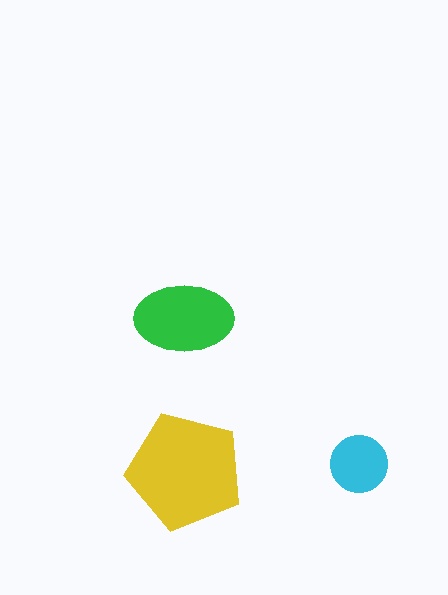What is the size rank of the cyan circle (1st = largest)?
3rd.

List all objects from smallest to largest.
The cyan circle, the green ellipse, the yellow pentagon.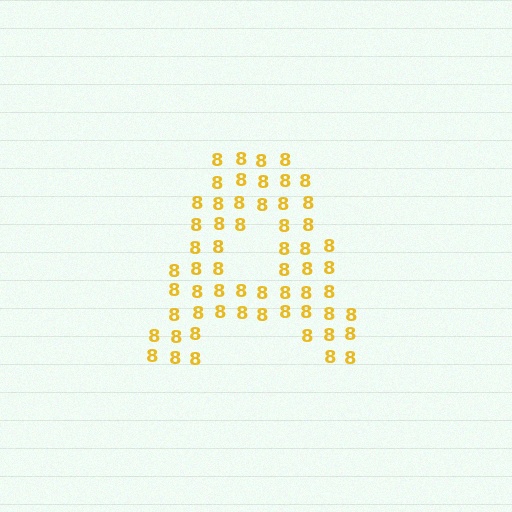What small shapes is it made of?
It is made of small digit 8's.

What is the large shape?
The large shape is the letter A.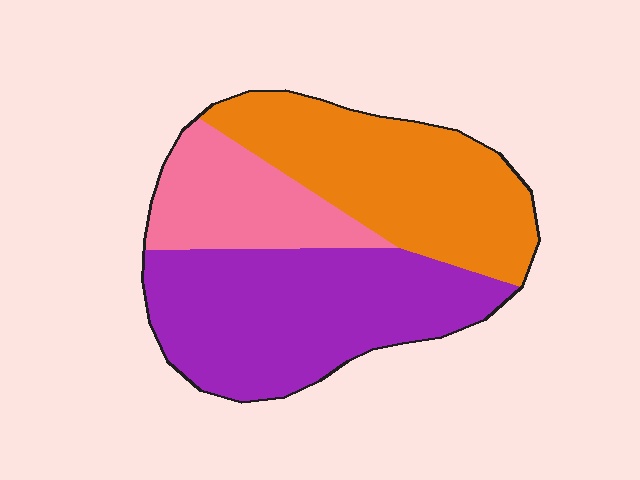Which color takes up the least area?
Pink, at roughly 20%.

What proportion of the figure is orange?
Orange covers 37% of the figure.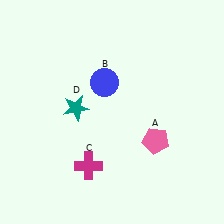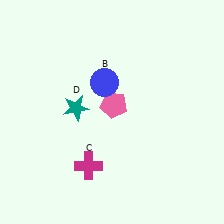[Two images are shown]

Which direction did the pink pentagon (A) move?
The pink pentagon (A) moved left.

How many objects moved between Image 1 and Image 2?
1 object moved between the two images.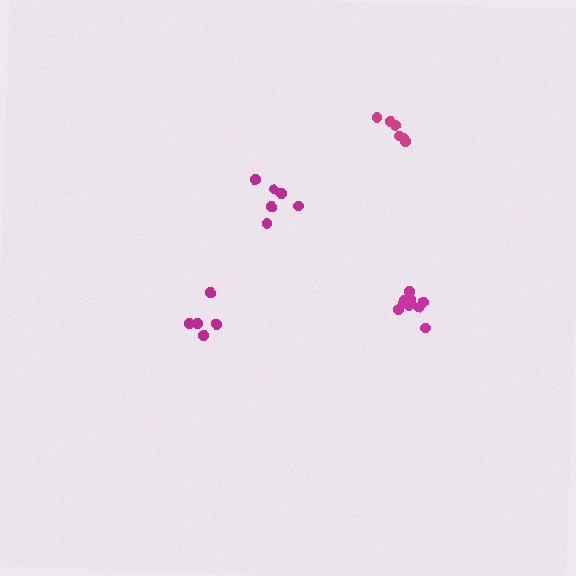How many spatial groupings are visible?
There are 4 spatial groupings.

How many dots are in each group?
Group 1: 6 dots, Group 2: 11 dots, Group 3: 5 dots, Group 4: 6 dots (28 total).